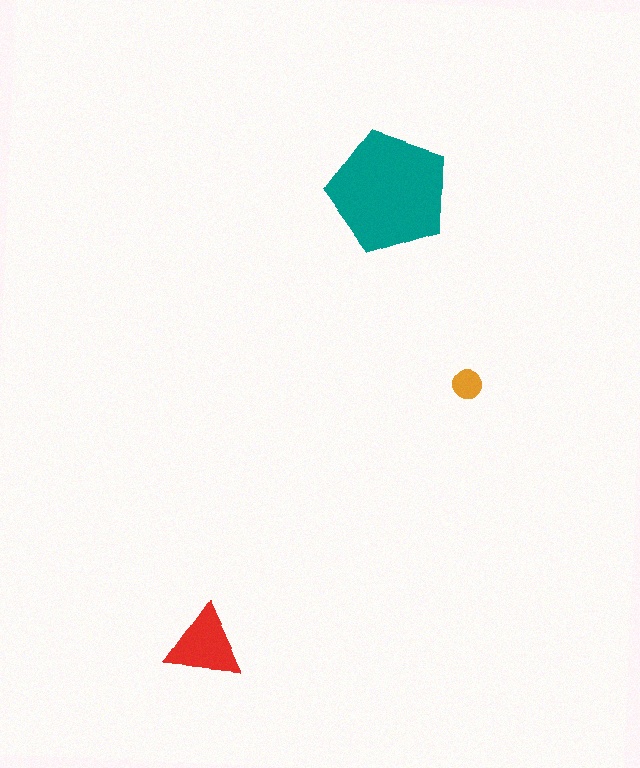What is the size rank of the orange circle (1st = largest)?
3rd.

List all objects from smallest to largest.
The orange circle, the red triangle, the teal pentagon.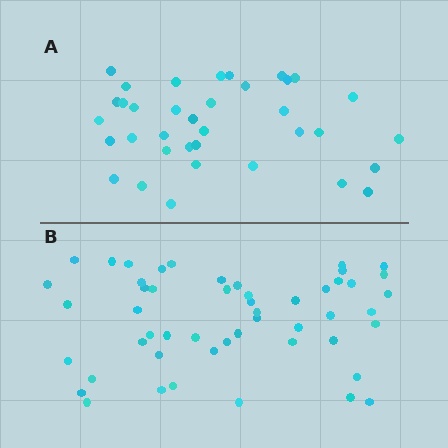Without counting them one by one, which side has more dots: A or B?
Region B (the bottom region) has more dots.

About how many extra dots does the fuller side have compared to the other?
Region B has approximately 15 more dots than region A.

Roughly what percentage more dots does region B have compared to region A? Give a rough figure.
About 40% more.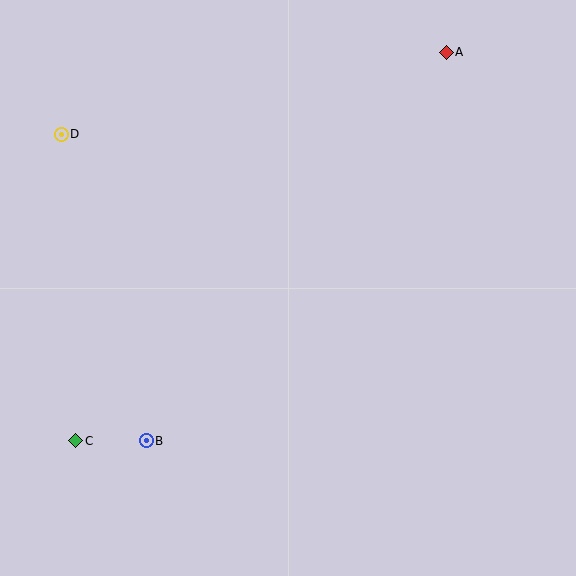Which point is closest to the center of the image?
Point B at (146, 441) is closest to the center.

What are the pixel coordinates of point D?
Point D is at (61, 134).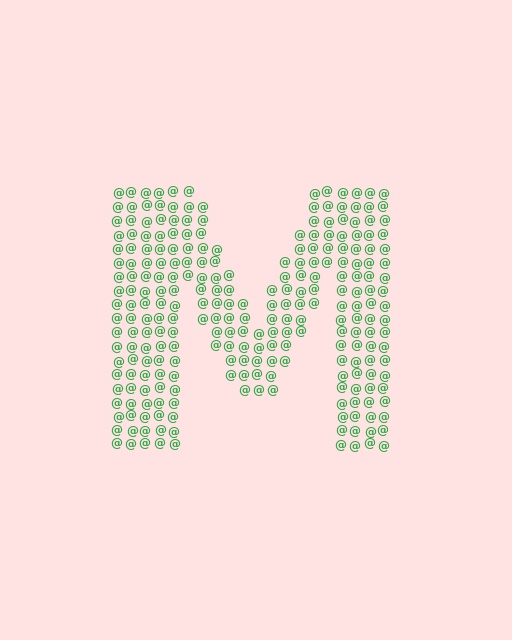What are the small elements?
The small elements are at signs.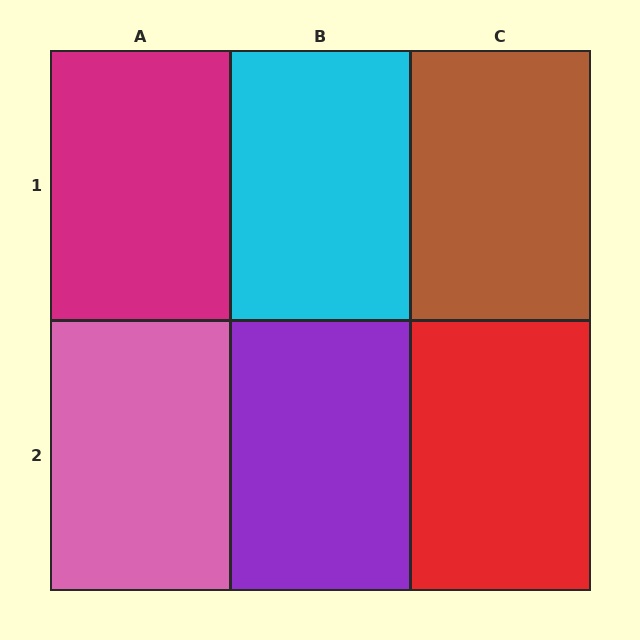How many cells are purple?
1 cell is purple.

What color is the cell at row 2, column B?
Purple.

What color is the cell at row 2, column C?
Red.